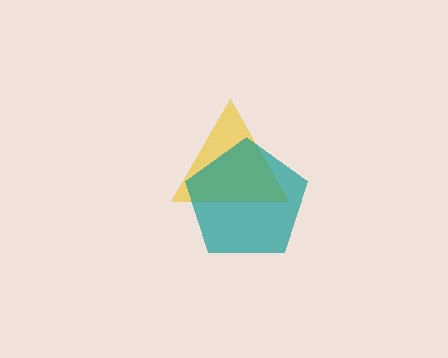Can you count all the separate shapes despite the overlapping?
Yes, there are 2 separate shapes.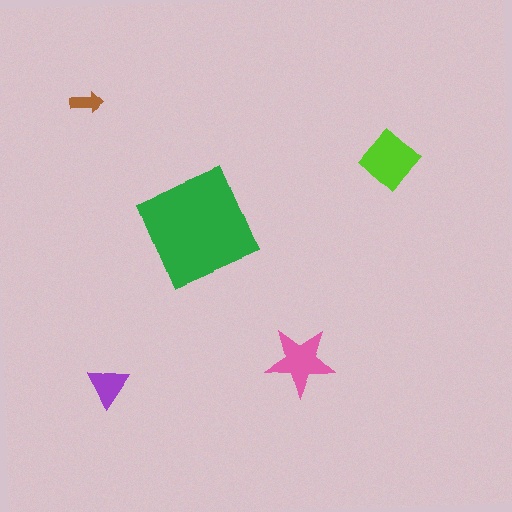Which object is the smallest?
The brown arrow.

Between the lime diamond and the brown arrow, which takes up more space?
The lime diamond.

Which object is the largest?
The green square.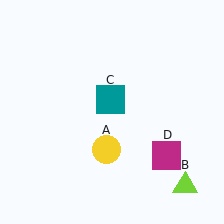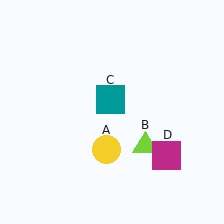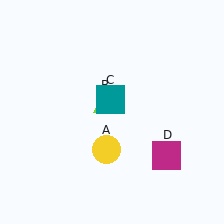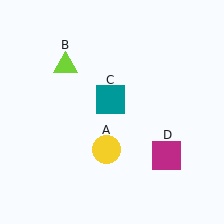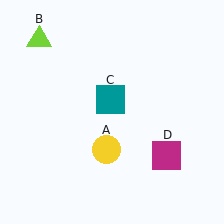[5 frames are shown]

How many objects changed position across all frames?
1 object changed position: lime triangle (object B).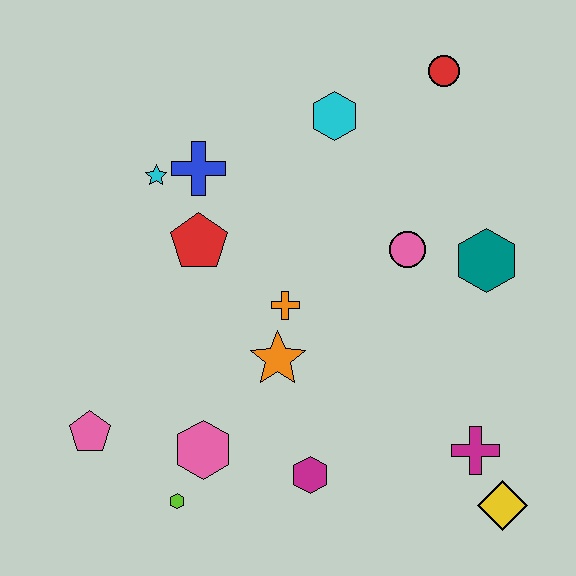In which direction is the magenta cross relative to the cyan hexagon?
The magenta cross is below the cyan hexagon.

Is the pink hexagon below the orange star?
Yes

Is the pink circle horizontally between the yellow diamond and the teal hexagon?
No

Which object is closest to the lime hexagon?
The pink hexagon is closest to the lime hexagon.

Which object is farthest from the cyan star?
The yellow diamond is farthest from the cyan star.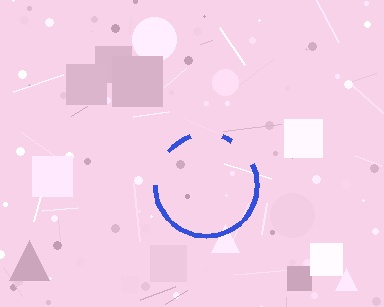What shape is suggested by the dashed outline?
The dashed outline suggests a circle.